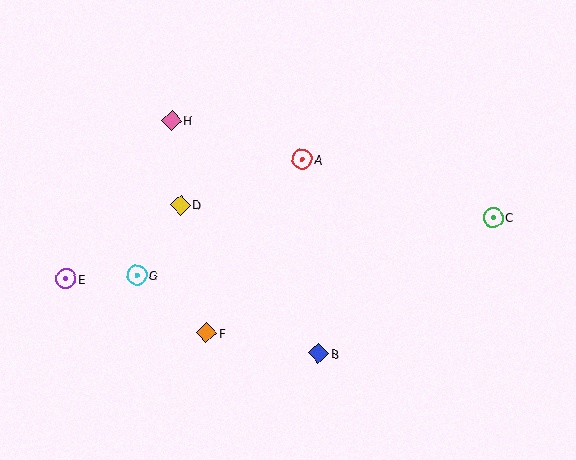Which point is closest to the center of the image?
Point A at (302, 159) is closest to the center.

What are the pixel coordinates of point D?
Point D is at (180, 205).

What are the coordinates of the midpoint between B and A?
The midpoint between B and A is at (310, 256).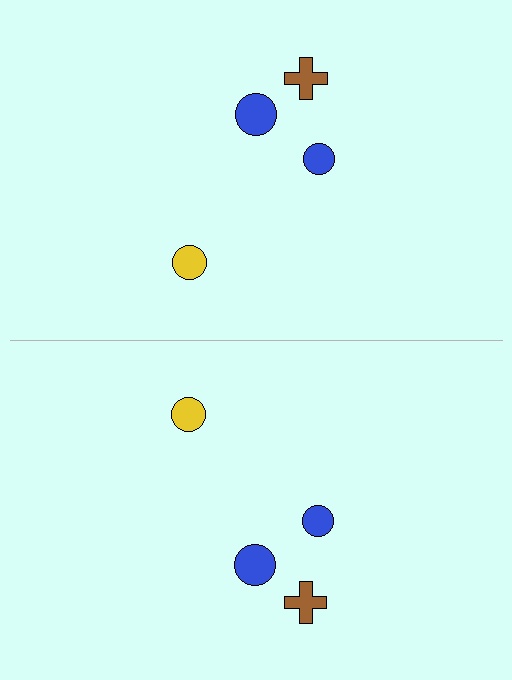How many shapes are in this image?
There are 8 shapes in this image.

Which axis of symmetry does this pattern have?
The pattern has a horizontal axis of symmetry running through the center of the image.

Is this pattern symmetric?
Yes, this pattern has bilateral (reflection) symmetry.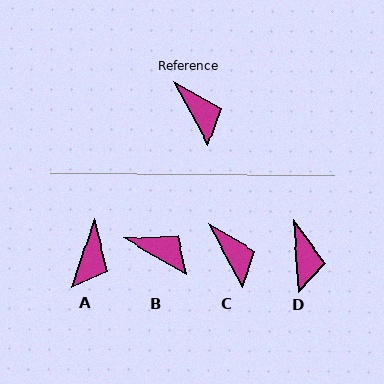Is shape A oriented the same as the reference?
No, it is off by about 47 degrees.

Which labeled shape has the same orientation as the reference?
C.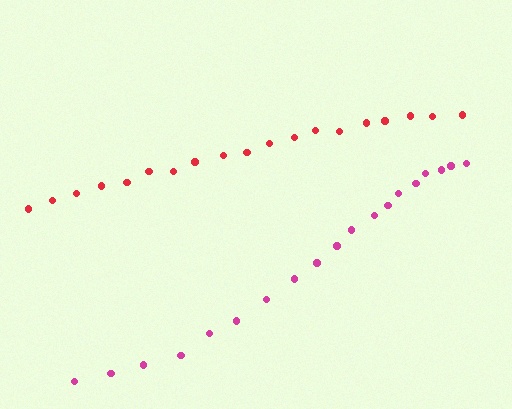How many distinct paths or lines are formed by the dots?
There are 2 distinct paths.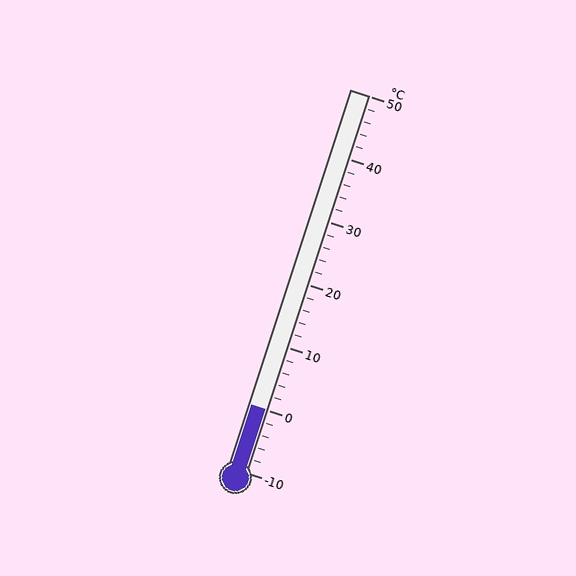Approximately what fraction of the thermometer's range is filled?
The thermometer is filled to approximately 15% of its range.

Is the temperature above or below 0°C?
The temperature is at 0°C.